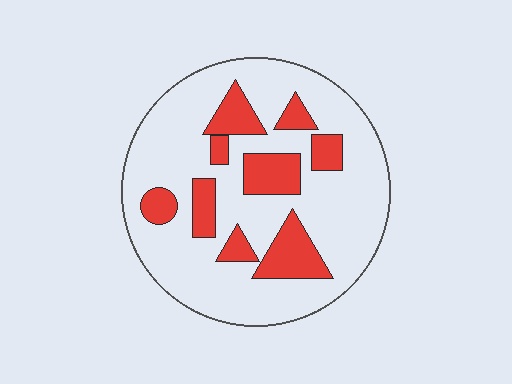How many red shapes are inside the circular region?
9.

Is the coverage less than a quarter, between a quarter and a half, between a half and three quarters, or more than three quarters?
Less than a quarter.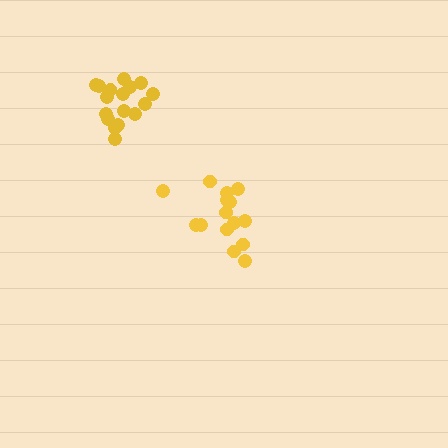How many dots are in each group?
Group 1: 17 dots, Group 2: 15 dots (32 total).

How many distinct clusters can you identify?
There are 2 distinct clusters.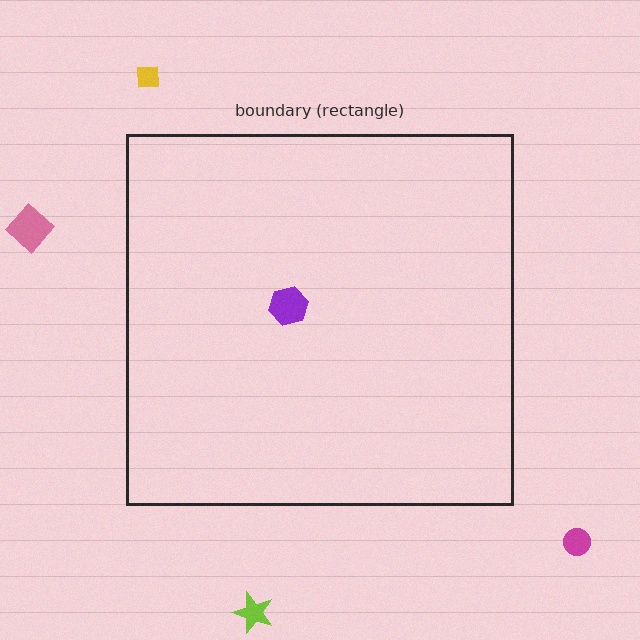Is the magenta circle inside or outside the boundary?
Outside.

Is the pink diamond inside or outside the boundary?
Outside.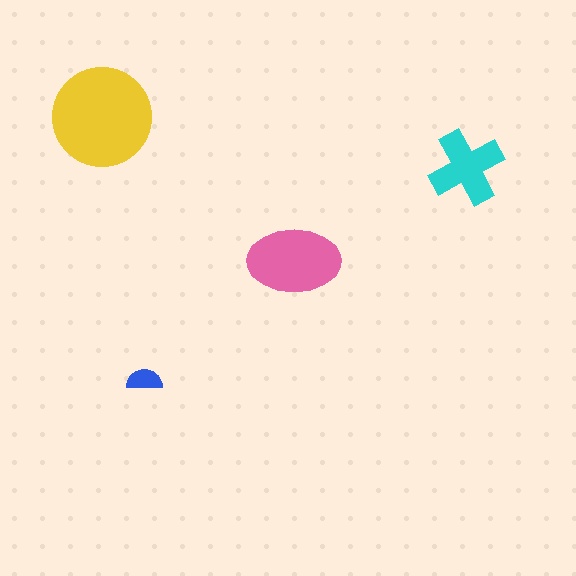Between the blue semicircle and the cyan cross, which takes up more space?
The cyan cross.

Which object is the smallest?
The blue semicircle.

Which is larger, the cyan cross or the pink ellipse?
The pink ellipse.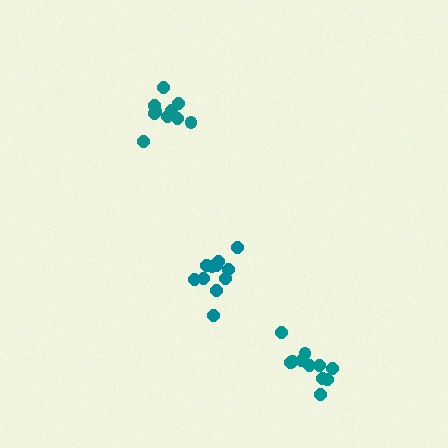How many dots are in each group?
Group 1: 11 dots, Group 2: 10 dots, Group 3: 11 dots (32 total).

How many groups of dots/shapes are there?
There are 3 groups.